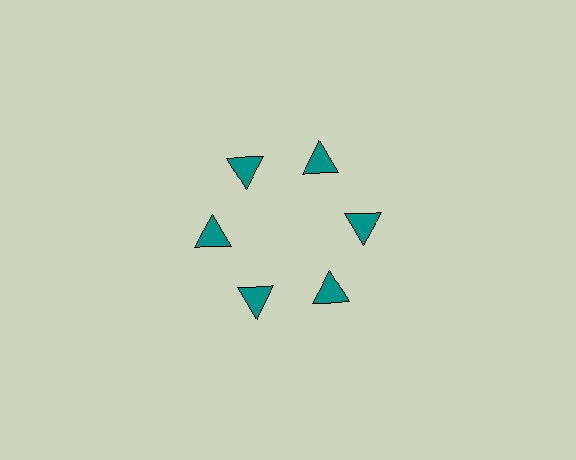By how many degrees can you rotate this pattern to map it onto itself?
The pattern maps onto itself every 60 degrees of rotation.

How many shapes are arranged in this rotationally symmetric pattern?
There are 6 shapes, arranged in 6 groups of 1.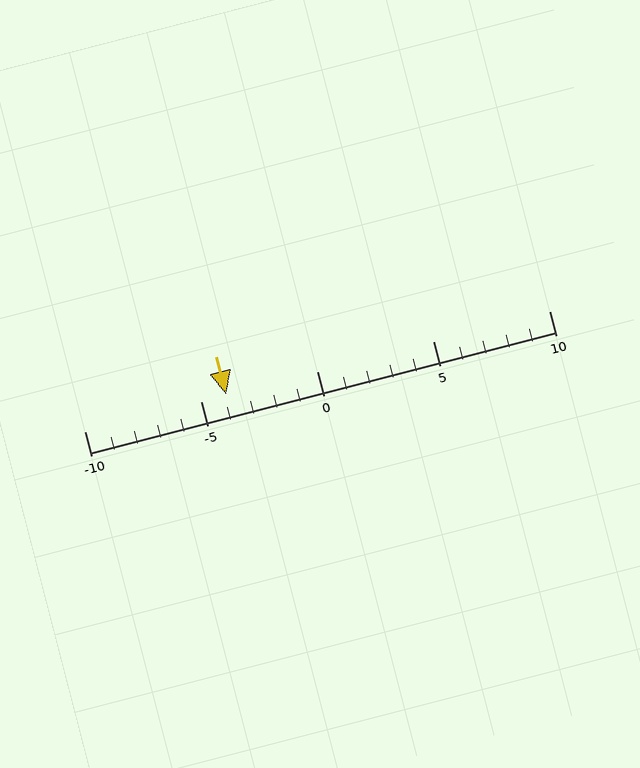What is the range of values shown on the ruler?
The ruler shows values from -10 to 10.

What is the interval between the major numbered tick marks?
The major tick marks are spaced 5 units apart.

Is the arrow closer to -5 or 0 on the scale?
The arrow is closer to -5.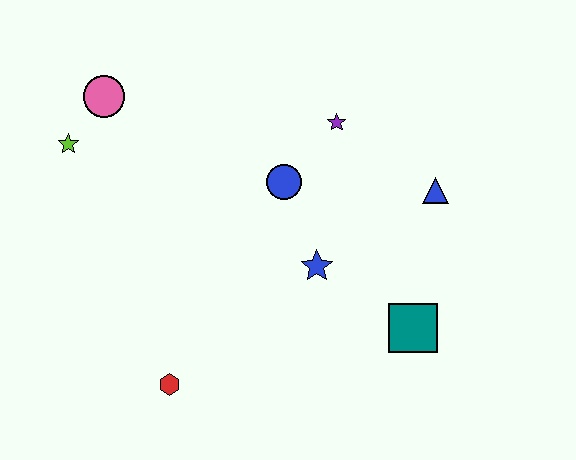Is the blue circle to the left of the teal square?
Yes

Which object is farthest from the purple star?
The red hexagon is farthest from the purple star.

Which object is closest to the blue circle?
The purple star is closest to the blue circle.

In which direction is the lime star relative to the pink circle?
The lime star is below the pink circle.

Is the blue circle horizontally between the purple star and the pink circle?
Yes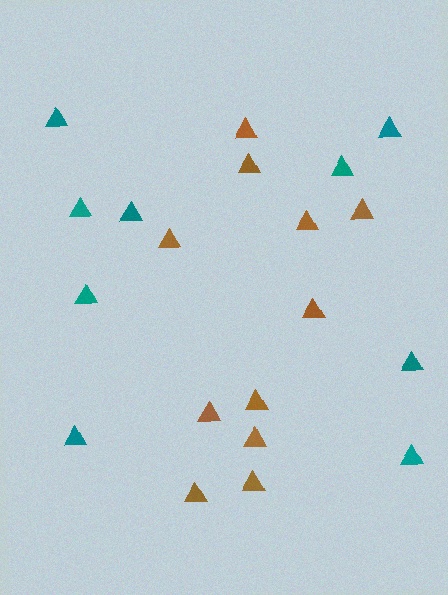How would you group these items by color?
There are 2 groups: one group of teal triangles (9) and one group of brown triangles (11).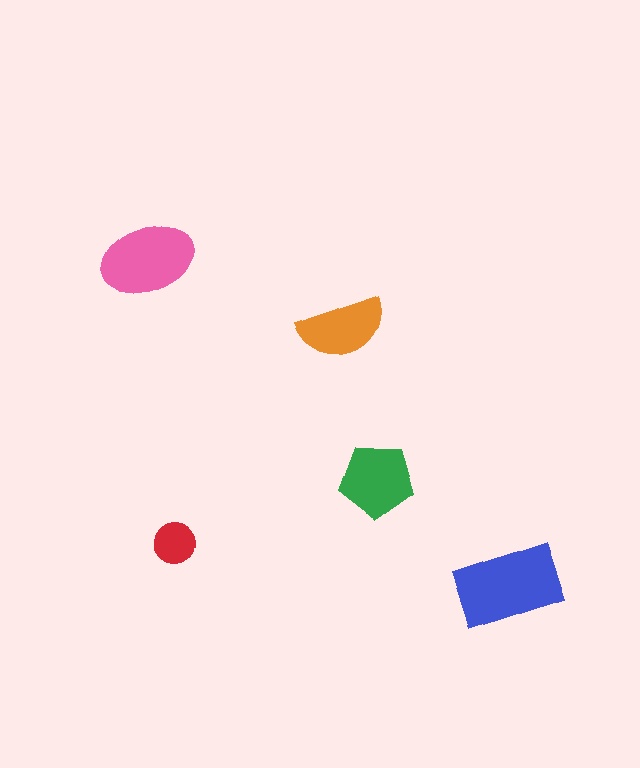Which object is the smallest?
The red circle.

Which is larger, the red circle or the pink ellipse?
The pink ellipse.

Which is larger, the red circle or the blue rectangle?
The blue rectangle.